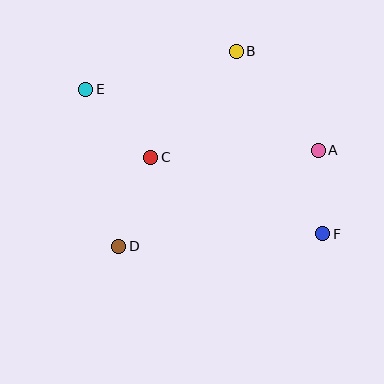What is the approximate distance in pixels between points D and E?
The distance between D and E is approximately 160 pixels.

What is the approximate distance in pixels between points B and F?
The distance between B and F is approximately 202 pixels.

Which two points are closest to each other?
Points A and F are closest to each other.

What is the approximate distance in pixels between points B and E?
The distance between B and E is approximately 155 pixels.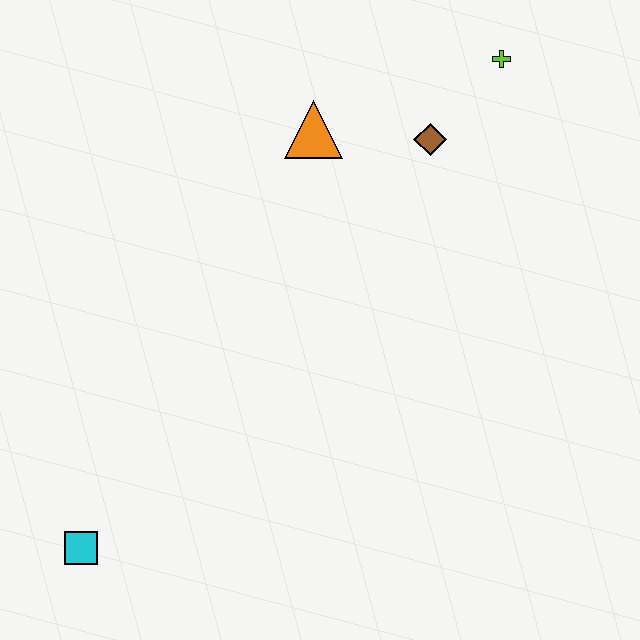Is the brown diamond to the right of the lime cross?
No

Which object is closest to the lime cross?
The brown diamond is closest to the lime cross.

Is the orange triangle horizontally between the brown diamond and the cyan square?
Yes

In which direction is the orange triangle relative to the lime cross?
The orange triangle is to the left of the lime cross.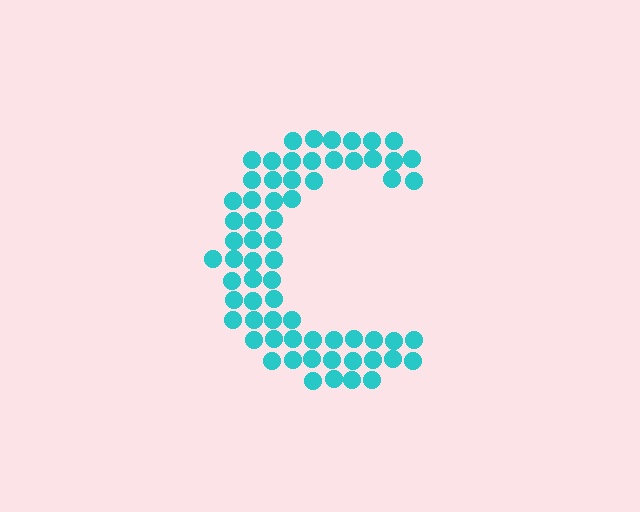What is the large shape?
The large shape is the letter C.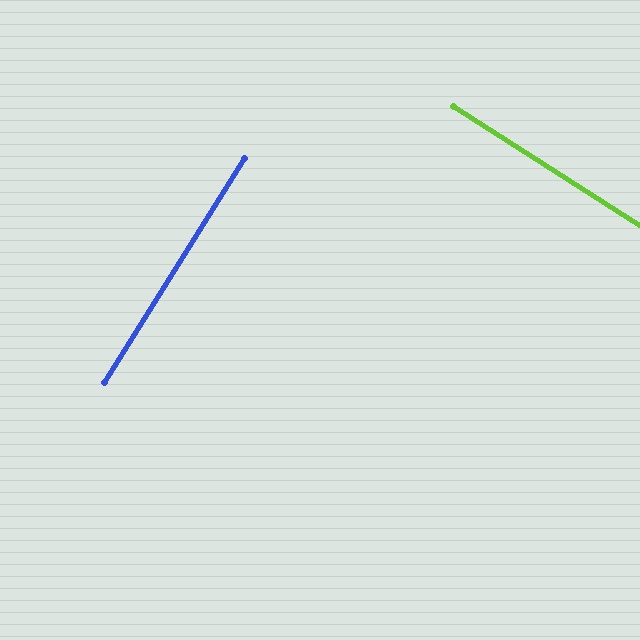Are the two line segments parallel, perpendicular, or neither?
Perpendicular — they meet at approximately 89°.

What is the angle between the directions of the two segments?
Approximately 89 degrees.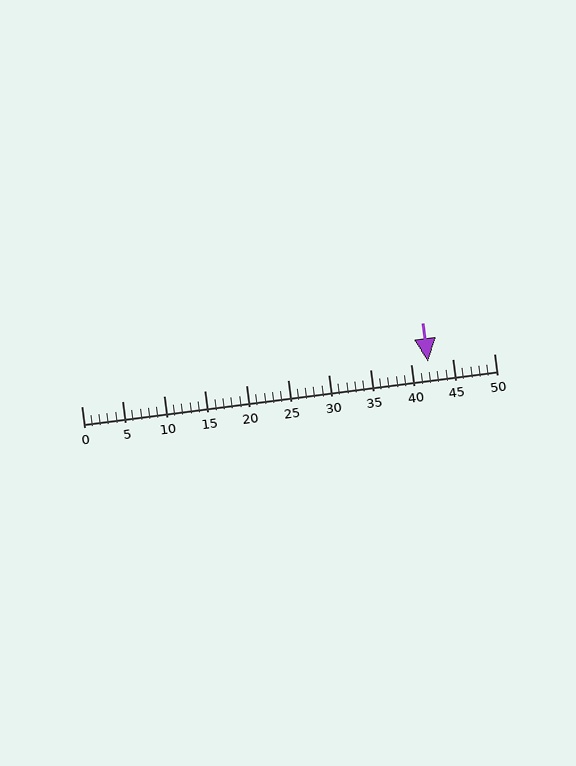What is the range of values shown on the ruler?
The ruler shows values from 0 to 50.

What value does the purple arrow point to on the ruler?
The purple arrow points to approximately 42.